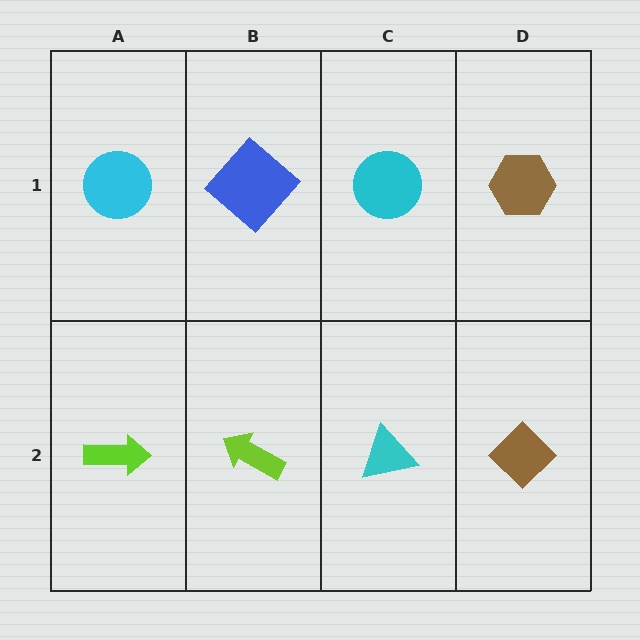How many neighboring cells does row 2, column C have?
3.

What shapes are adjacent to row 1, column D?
A brown diamond (row 2, column D), a cyan circle (row 1, column C).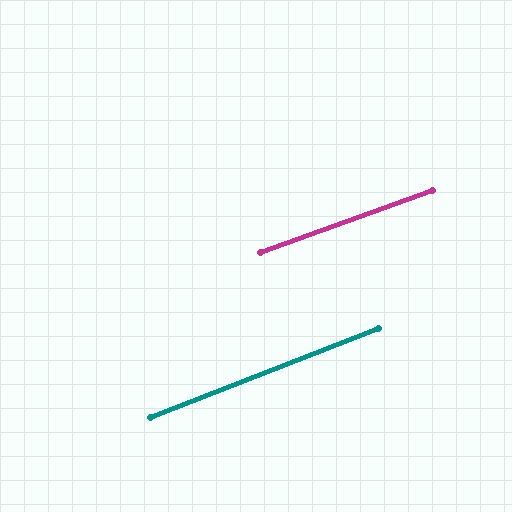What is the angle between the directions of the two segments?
Approximately 1 degree.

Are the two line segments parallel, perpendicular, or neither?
Parallel — their directions differ by only 1.2°.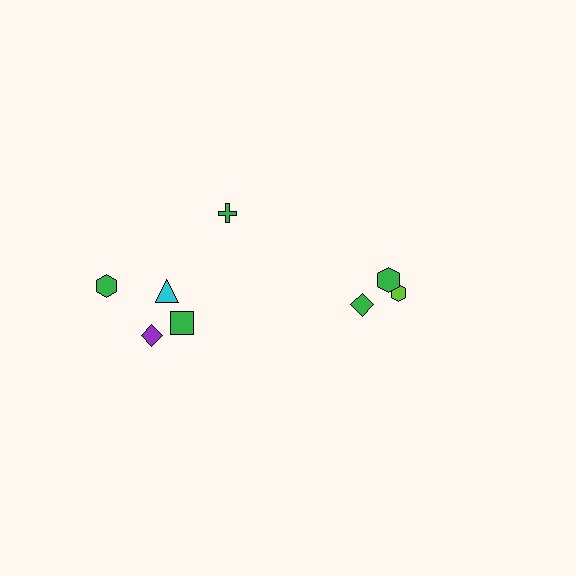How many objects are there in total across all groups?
There are 8 objects.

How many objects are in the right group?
There are 3 objects.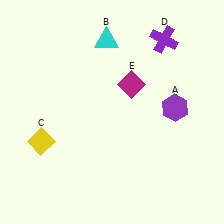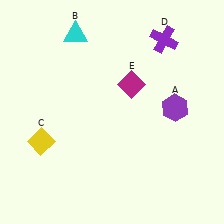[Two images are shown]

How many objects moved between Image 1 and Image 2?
1 object moved between the two images.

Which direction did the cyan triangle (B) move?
The cyan triangle (B) moved left.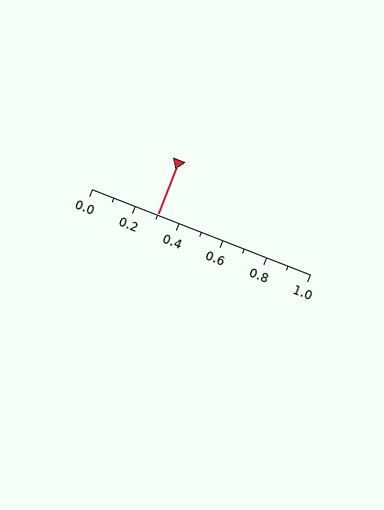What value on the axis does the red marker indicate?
The marker indicates approximately 0.3.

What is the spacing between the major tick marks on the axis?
The major ticks are spaced 0.2 apart.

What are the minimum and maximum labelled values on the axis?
The axis runs from 0.0 to 1.0.